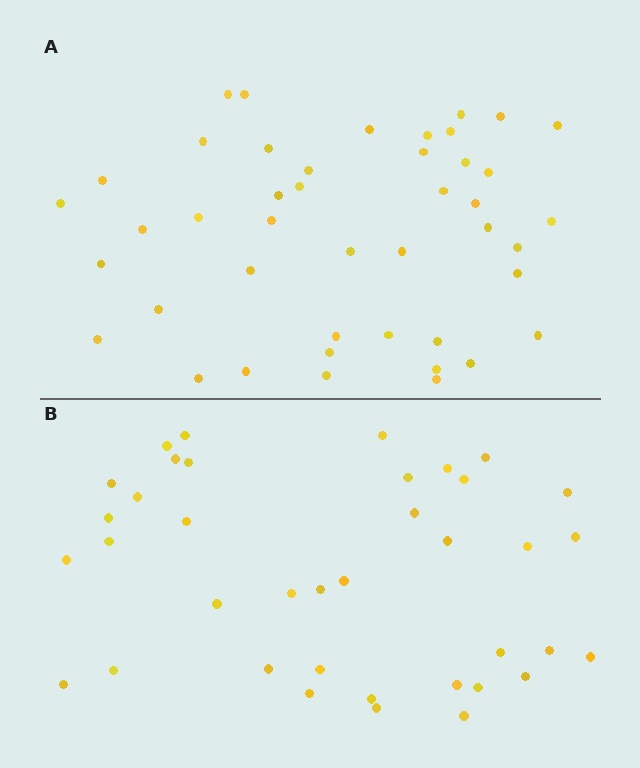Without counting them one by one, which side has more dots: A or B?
Region A (the top region) has more dots.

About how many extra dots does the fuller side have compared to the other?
Region A has about 6 more dots than region B.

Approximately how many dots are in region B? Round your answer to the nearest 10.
About 40 dots. (The exact count is 38, which rounds to 40.)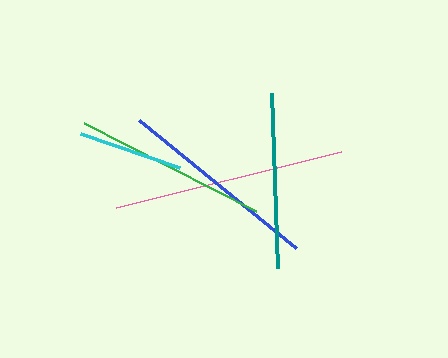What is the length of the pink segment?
The pink segment is approximately 231 pixels long.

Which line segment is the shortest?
The cyan line is the shortest at approximately 104 pixels.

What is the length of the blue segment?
The blue segment is approximately 203 pixels long.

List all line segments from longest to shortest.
From longest to shortest: pink, blue, green, teal, cyan.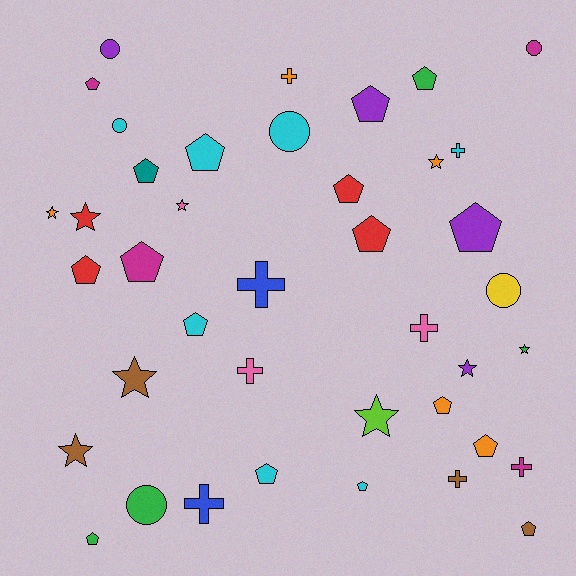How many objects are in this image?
There are 40 objects.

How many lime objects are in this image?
There is 1 lime object.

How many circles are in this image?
There are 6 circles.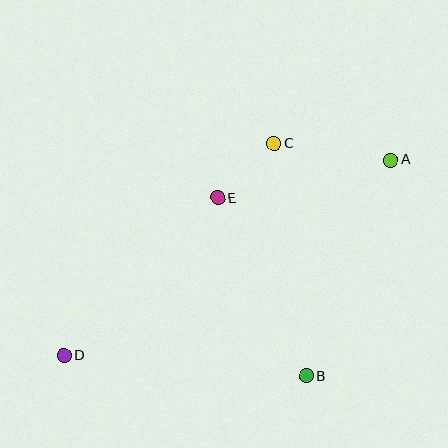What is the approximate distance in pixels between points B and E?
The distance between B and E is approximately 199 pixels.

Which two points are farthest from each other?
Points A and D are farthest from each other.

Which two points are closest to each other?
Points C and E are closest to each other.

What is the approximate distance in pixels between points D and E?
The distance between D and E is approximately 220 pixels.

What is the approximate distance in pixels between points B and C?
The distance between B and C is approximately 235 pixels.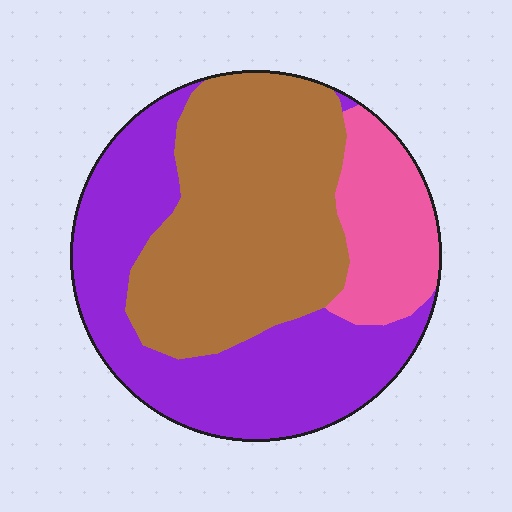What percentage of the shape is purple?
Purple takes up between a quarter and a half of the shape.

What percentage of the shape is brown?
Brown takes up between a third and a half of the shape.